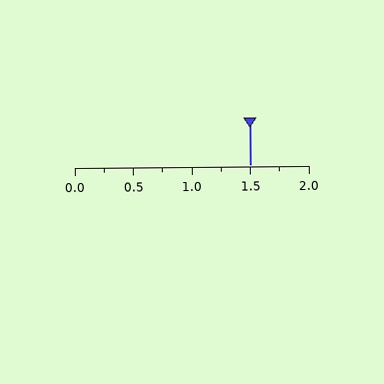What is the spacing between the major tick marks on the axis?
The major ticks are spaced 0.5 apart.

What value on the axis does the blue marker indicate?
The marker indicates approximately 1.5.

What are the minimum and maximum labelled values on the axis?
The axis runs from 0.0 to 2.0.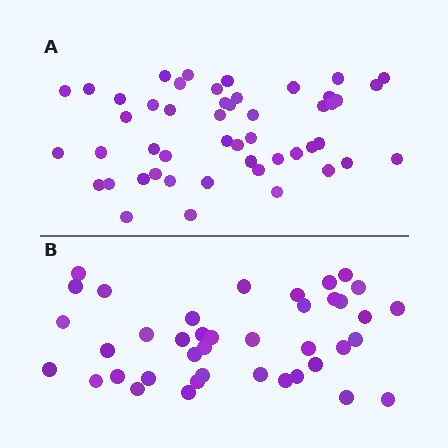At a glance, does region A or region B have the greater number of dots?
Region A (the top region) has more dots.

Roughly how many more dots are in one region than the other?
Region A has roughly 8 or so more dots than region B.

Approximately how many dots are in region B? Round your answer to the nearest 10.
About 40 dots.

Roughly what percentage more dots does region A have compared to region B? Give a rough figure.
About 20% more.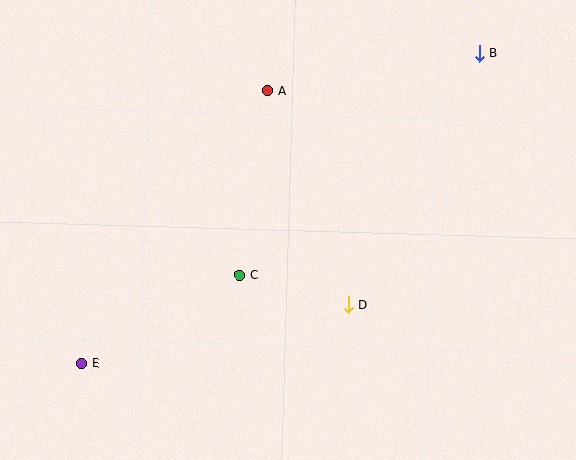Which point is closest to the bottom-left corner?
Point E is closest to the bottom-left corner.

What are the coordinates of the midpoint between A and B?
The midpoint between A and B is at (374, 72).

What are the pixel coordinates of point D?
Point D is at (348, 305).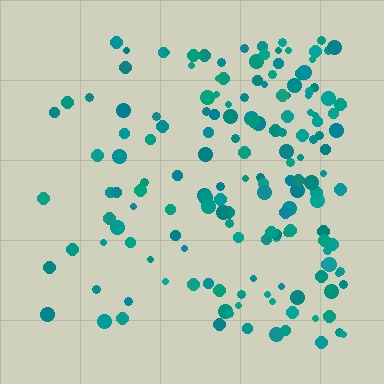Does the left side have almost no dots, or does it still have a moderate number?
Still a moderate number, just noticeably fewer than the right.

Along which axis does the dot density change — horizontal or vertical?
Horizontal.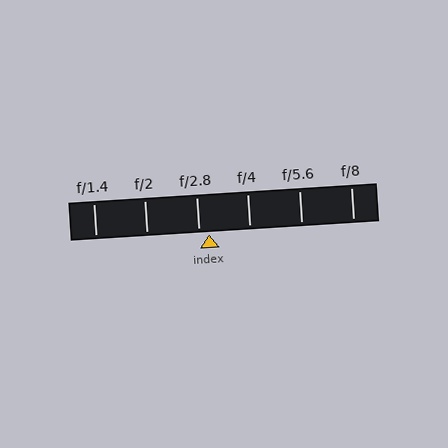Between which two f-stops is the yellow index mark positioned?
The index mark is between f/2.8 and f/4.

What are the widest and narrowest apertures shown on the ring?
The widest aperture shown is f/1.4 and the narrowest is f/8.